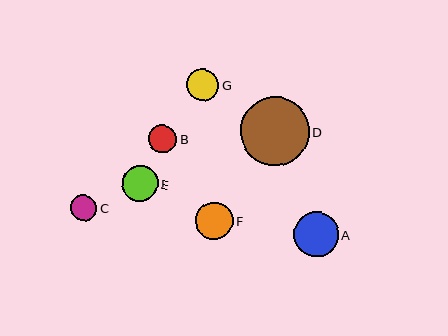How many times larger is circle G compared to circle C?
Circle G is approximately 1.2 times the size of circle C.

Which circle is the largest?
Circle D is the largest with a size of approximately 69 pixels.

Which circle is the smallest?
Circle C is the smallest with a size of approximately 26 pixels.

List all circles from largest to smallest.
From largest to smallest: D, A, F, E, G, B, C.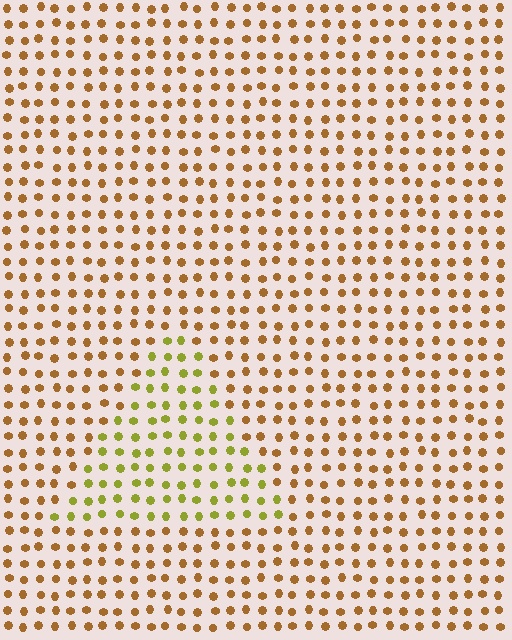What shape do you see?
I see a triangle.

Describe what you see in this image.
The image is filled with small brown elements in a uniform arrangement. A triangle-shaped region is visible where the elements are tinted to a slightly different hue, forming a subtle color boundary.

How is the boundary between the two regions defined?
The boundary is defined purely by a slight shift in hue (about 39 degrees). Spacing, size, and orientation are identical on both sides.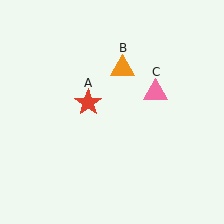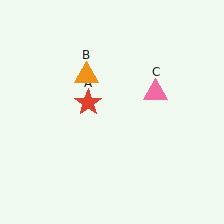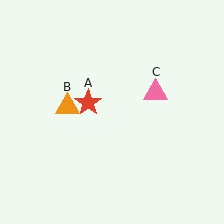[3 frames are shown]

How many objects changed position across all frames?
1 object changed position: orange triangle (object B).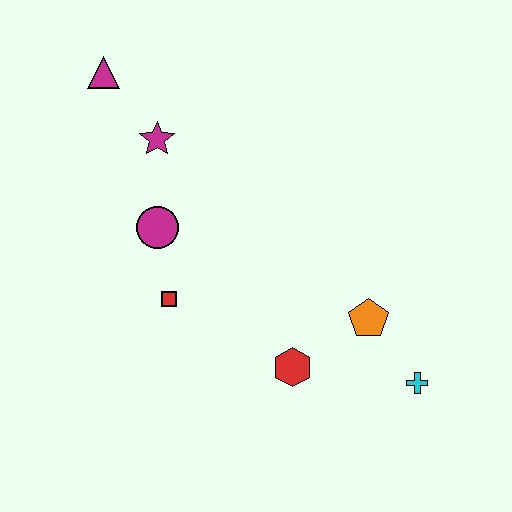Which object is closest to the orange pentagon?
The cyan cross is closest to the orange pentagon.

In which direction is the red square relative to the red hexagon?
The red square is to the left of the red hexagon.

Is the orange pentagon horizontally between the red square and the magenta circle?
No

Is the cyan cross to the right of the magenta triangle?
Yes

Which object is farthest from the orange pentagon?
The magenta triangle is farthest from the orange pentagon.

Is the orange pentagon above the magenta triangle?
No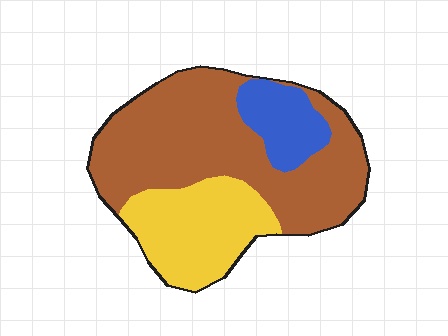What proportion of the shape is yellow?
Yellow takes up about one quarter (1/4) of the shape.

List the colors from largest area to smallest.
From largest to smallest: brown, yellow, blue.